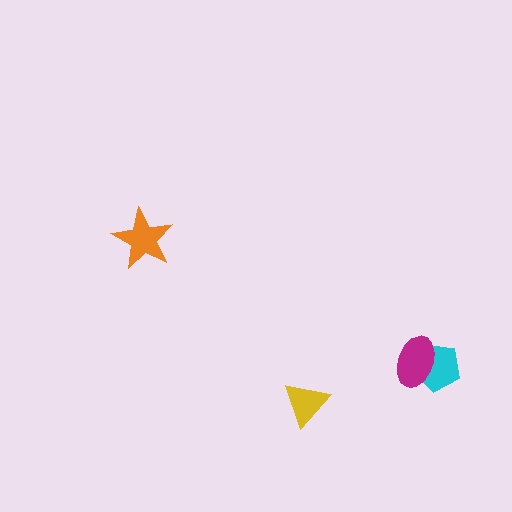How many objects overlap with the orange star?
0 objects overlap with the orange star.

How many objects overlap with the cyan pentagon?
1 object overlaps with the cyan pentagon.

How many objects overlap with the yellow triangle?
0 objects overlap with the yellow triangle.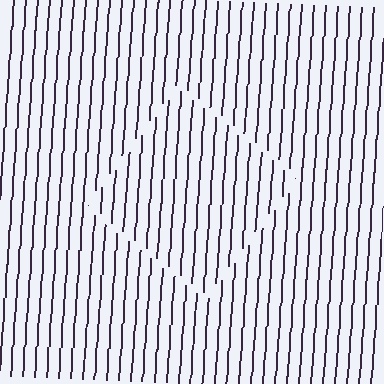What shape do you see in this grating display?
An illusory square. The interior of the shape contains the same grating, shifted by half a period — the contour is defined by the phase discontinuity where line-ends from the inner and outer gratings abut.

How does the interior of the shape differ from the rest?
The interior of the shape contains the same grating, shifted by half a period — the contour is defined by the phase discontinuity where line-ends from the inner and outer gratings abut.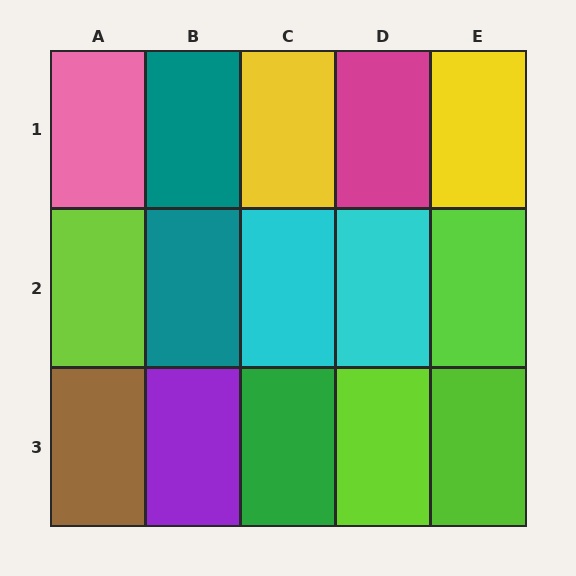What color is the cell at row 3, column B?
Purple.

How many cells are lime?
4 cells are lime.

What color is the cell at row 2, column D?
Cyan.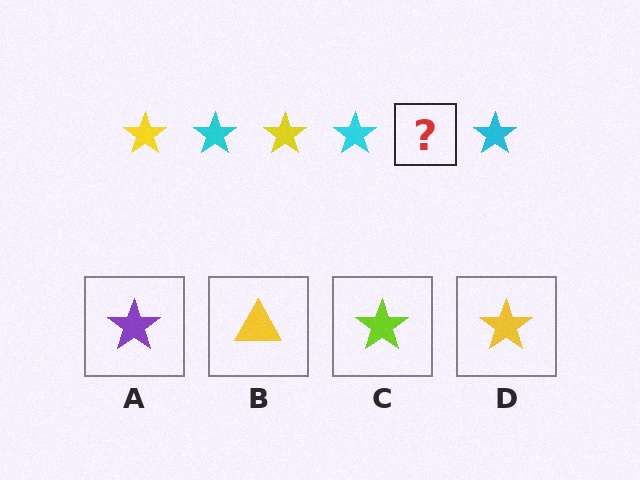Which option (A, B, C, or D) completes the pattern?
D.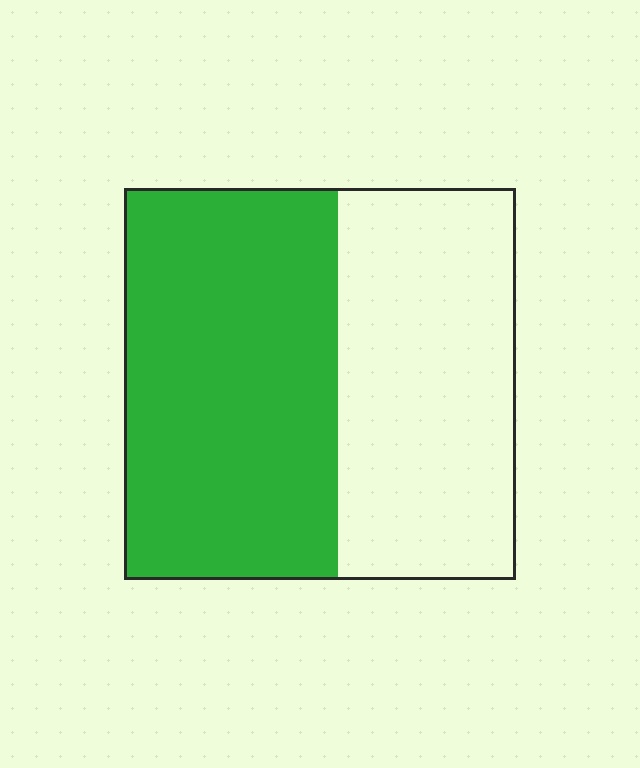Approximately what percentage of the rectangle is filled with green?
Approximately 55%.